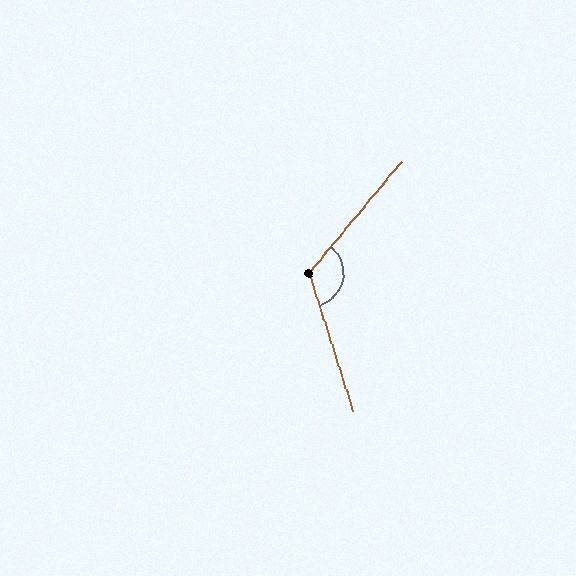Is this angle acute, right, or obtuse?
It is obtuse.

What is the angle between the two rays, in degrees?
Approximately 123 degrees.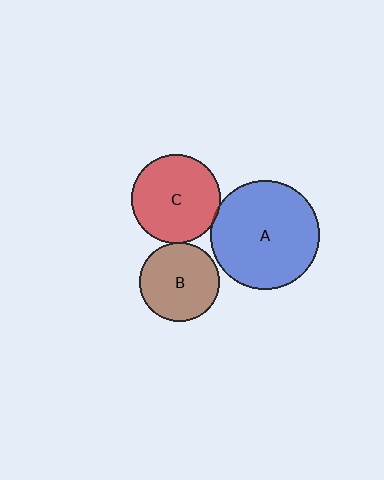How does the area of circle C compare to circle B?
Approximately 1.3 times.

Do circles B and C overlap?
Yes.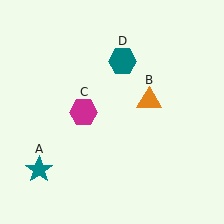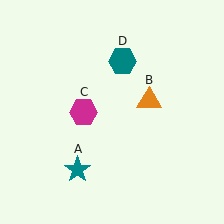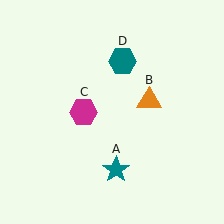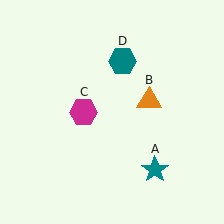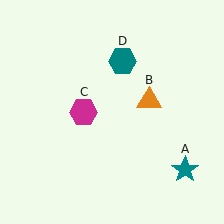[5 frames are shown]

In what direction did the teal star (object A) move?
The teal star (object A) moved right.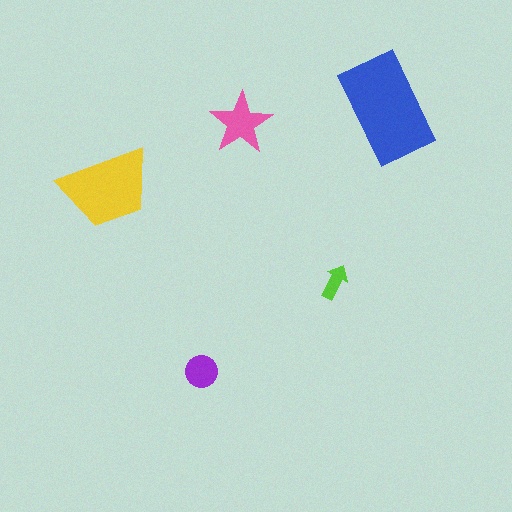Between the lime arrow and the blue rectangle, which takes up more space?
The blue rectangle.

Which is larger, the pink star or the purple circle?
The pink star.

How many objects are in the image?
There are 5 objects in the image.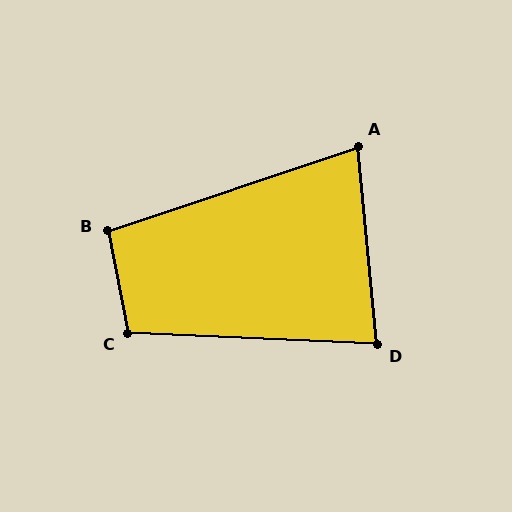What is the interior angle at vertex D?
Approximately 82 degrees (acute).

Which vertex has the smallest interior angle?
A, at approximately 77 degrees.